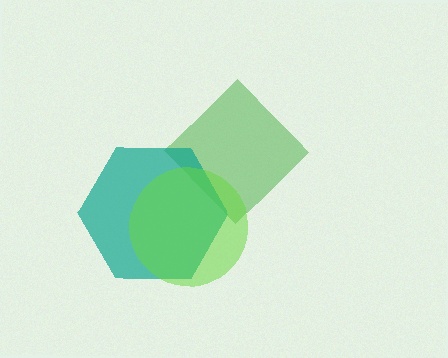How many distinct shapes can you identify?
There are 3 distinct shapes: a green diamond, a teal hexagon, a lime circle.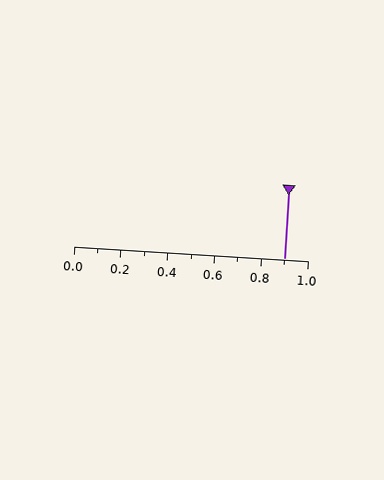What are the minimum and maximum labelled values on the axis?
The axis runs from 0.0 to 1.0.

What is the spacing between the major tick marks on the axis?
The major ticks are spaced 0.2 apart.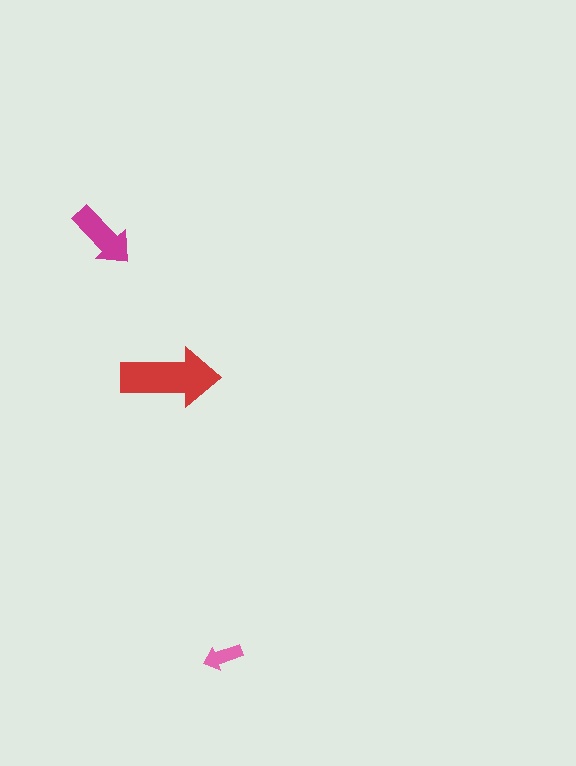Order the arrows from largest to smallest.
the red one, the magenta one, the pink one.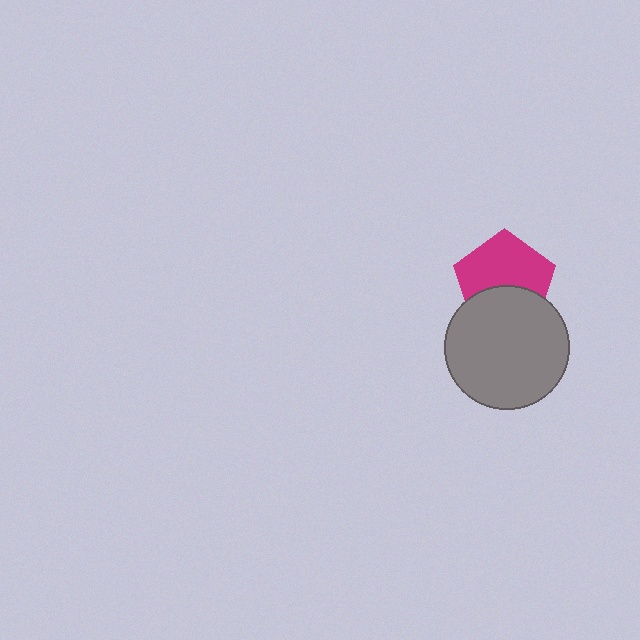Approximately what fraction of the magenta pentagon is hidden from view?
Roughly 39% of the magenta pentagon is hidden behind the gray circle.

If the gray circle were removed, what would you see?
You would see the complete magenta pentagon.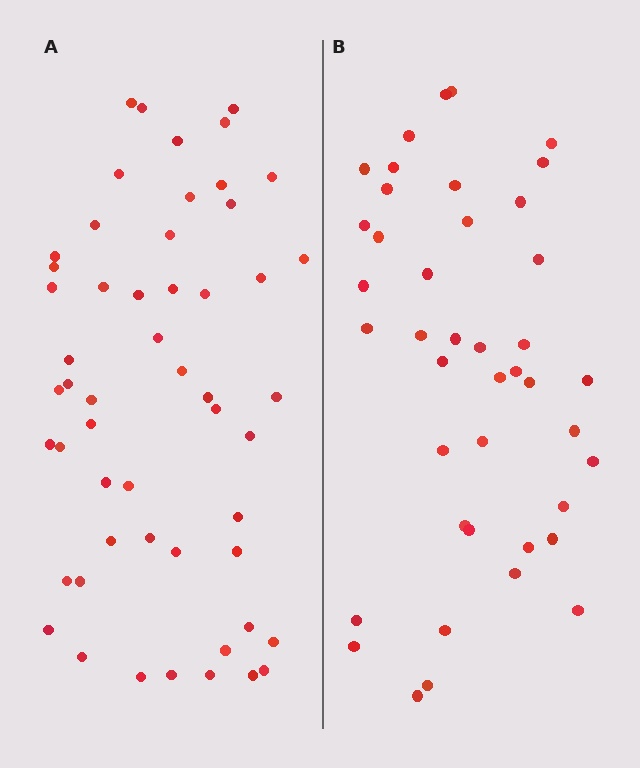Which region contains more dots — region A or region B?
Region A (the left region) has more dots.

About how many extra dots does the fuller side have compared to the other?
Region A has roughly 12 or so more dots than region B.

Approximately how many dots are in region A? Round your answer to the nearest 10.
About 50 dots. (The exact count is 53, which rounds to 50.)